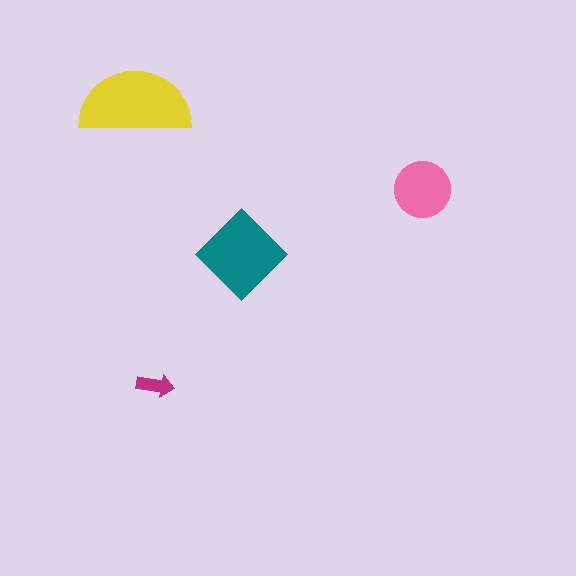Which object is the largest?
The yellow semicircle.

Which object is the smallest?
The magenta arrow.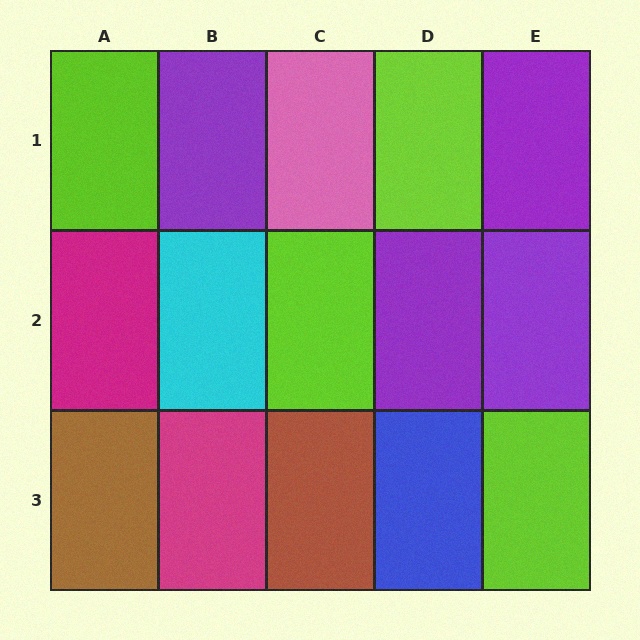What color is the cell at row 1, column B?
Purple.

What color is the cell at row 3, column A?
Brown.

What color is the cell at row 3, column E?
Lime.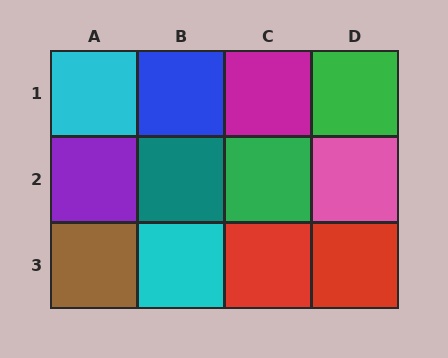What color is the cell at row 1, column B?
Blue.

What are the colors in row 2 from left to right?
Purple, teal, green, pink.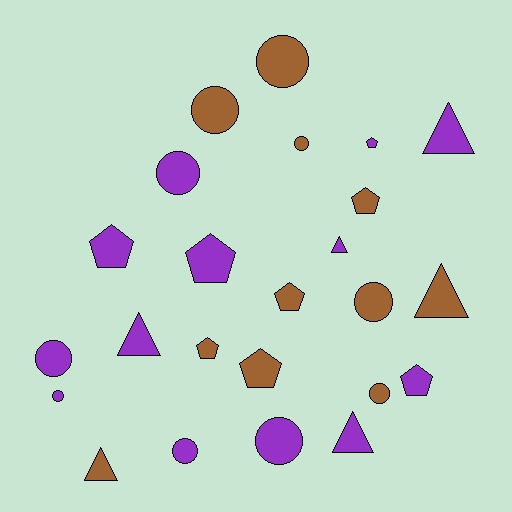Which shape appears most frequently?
Circle, with 10 objects.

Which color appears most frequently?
Purple, with 13 objects.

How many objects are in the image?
There are 24 objects.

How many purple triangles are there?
There are 4 purple triangles.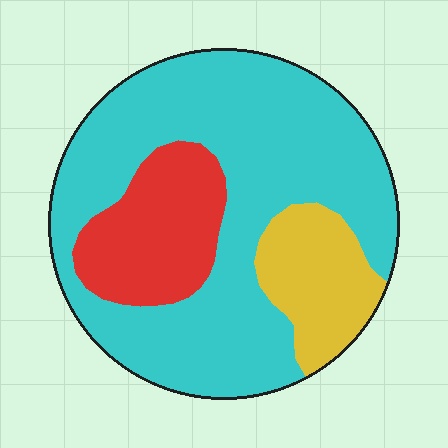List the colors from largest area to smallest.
From largest to smallest: cyan, red, yellow.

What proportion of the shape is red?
Red covers 18% of the shape.